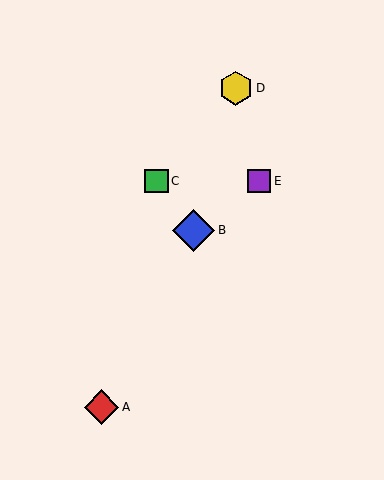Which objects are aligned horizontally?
Objects C, E are aligned horizontally.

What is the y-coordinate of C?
Object C is at y≈181.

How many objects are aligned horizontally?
2 objects (C, E) are aligned horizontally.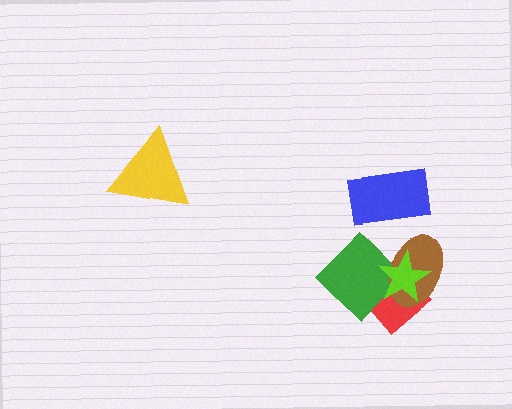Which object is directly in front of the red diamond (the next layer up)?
The green diamond is directly in front of the red diamond.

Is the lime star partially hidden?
No, no other shape covers it.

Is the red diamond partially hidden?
Yes, it is partially covered by another shape.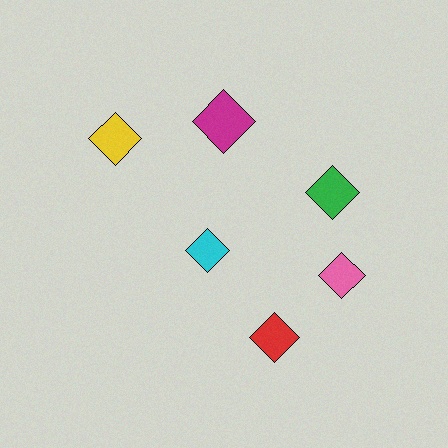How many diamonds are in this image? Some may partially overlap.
There are 6 diamonds.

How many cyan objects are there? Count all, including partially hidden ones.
There is 1 cyan object.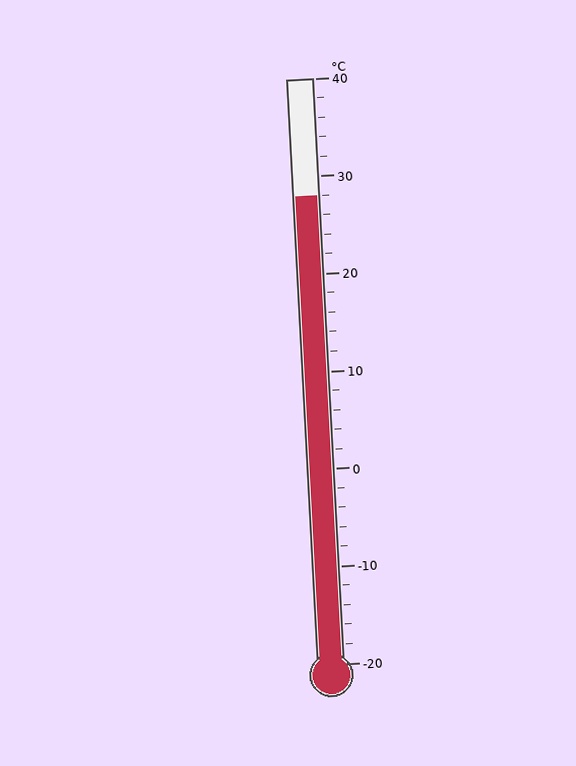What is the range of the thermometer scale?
The thermometer scale ranges from -20°C to 40°C.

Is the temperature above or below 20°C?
The temperature is above 20°C.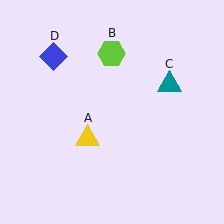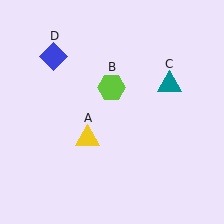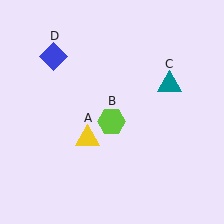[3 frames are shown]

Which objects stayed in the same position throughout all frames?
Yellow triangle (object A) and teal triangle (object C) and blue diamond (object D) remained stationary.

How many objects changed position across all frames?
1 object changed position: lime hexagon (object B).